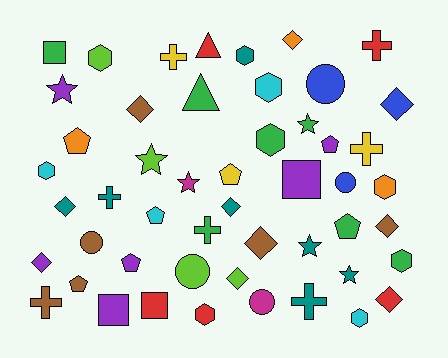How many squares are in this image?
There are 4 squares.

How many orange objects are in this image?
There are 3 orange objects.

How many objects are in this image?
There are 50 objects.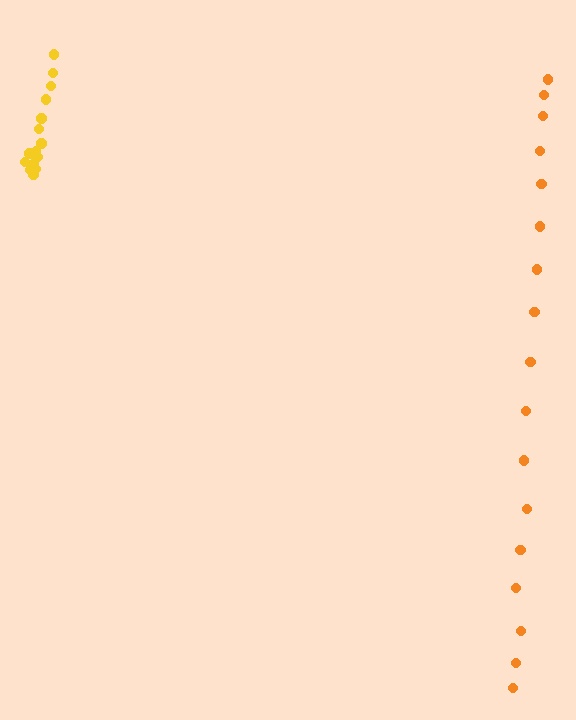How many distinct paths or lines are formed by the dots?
There are 2 distinct paths.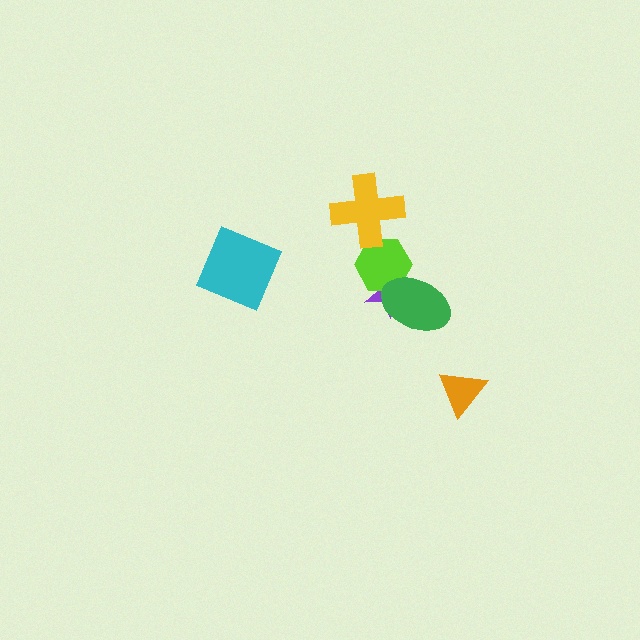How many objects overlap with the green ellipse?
2 objects overlap with the green ellipse.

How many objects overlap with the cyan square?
0 objects overlap with the cyan square.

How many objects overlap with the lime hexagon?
3 objects overlap with the lime hexagon.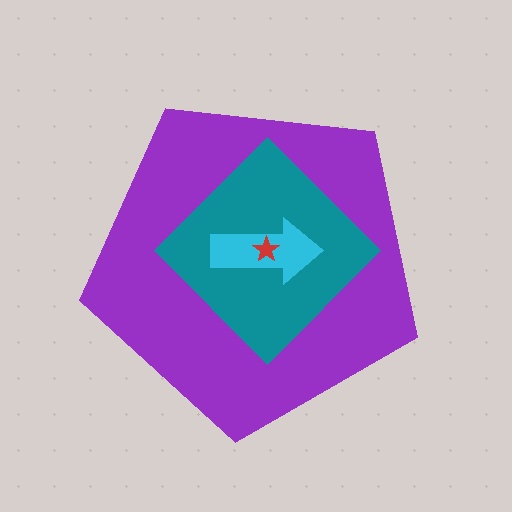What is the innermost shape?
The red star.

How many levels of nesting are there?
4.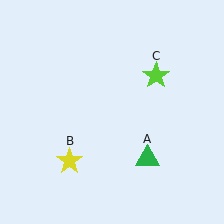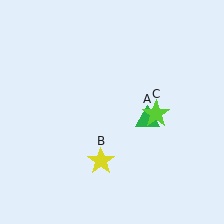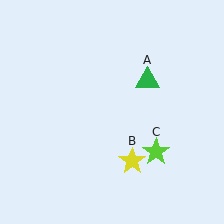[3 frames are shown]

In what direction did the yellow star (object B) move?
The yellow star (object B) moved right.